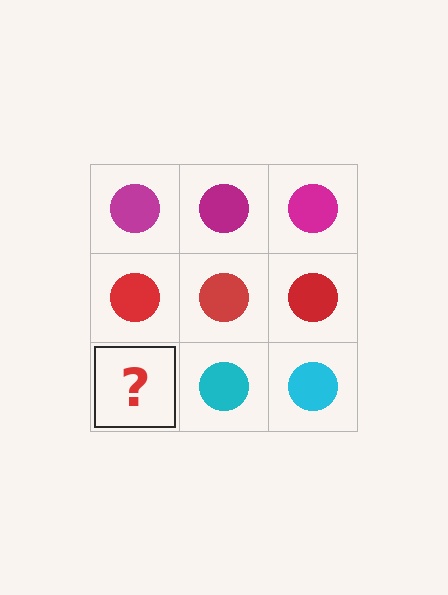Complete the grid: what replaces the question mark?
The question mark should be replaced with a cyan circle.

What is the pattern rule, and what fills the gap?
The rule is that each row has a consistent color. The gap should be filled with a cyan circle.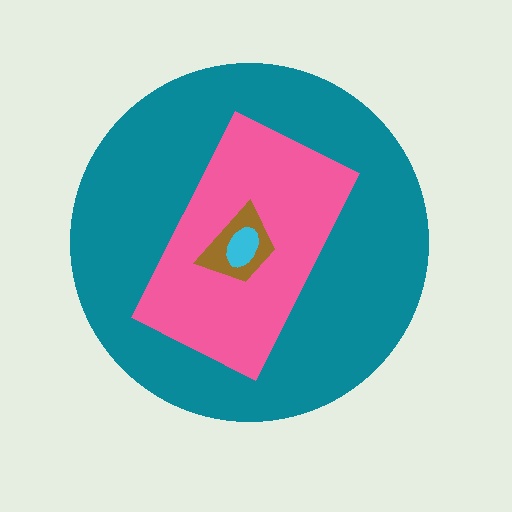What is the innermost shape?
The cyan ellipse.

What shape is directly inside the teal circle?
The pink rectangle.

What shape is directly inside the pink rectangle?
The brown trapezoid.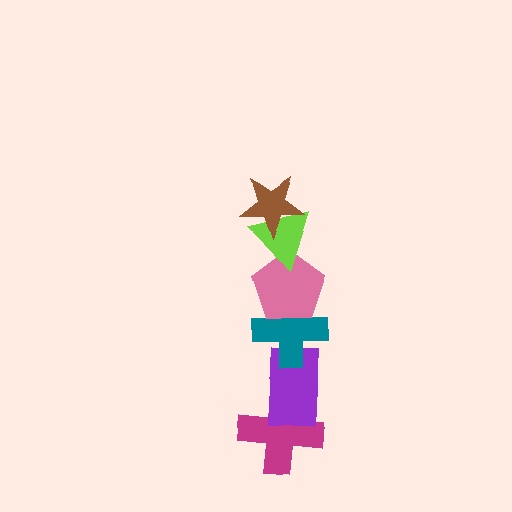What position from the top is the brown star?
The brown star is 1st from the top.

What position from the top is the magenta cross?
The magenta cross is 6th from the top.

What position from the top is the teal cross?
The teal cross is 4th from the top.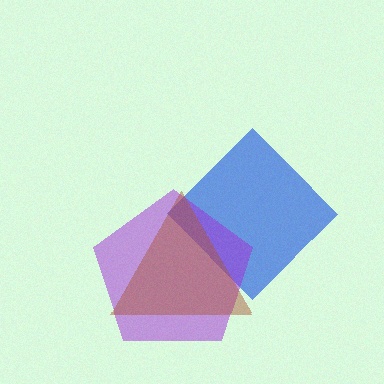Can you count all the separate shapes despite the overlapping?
Yes, there are 3 separate shapes.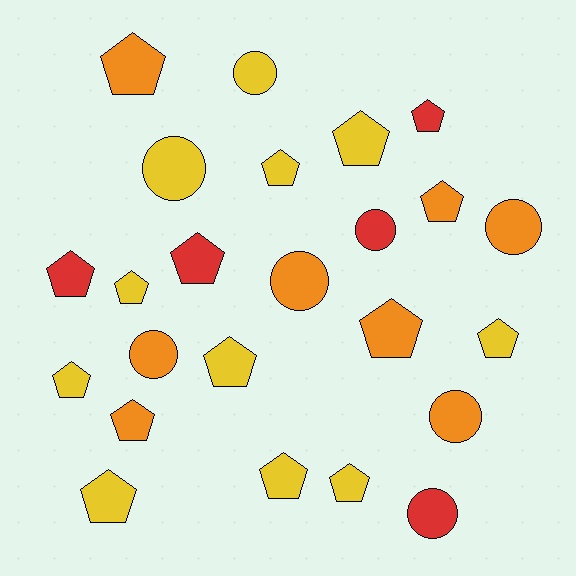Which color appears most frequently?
Yellow, with 11 objects.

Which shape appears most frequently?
Pentagon, with 16 objects.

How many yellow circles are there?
There are 2 yellow circles.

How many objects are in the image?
There are 24 objects.